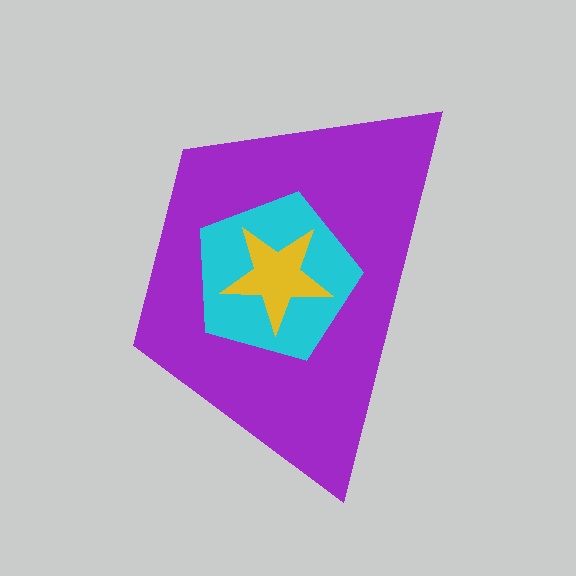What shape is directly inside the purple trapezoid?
The cyan pentagon.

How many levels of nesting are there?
3.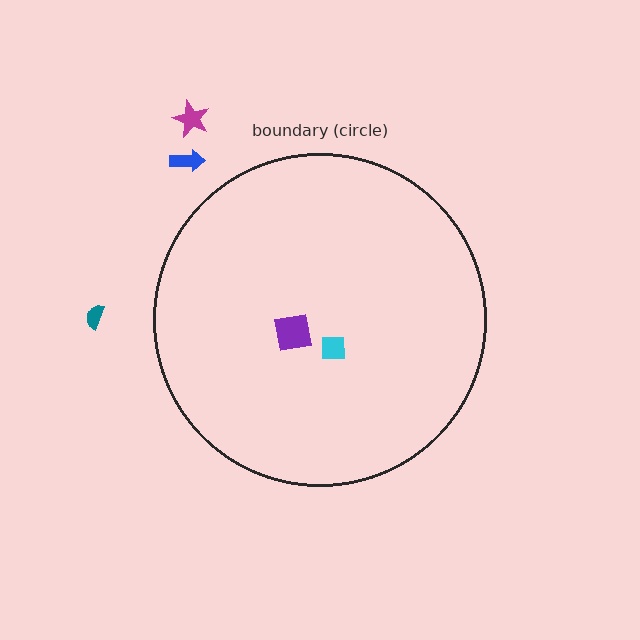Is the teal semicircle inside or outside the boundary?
Outside.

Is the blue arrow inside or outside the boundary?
Outside.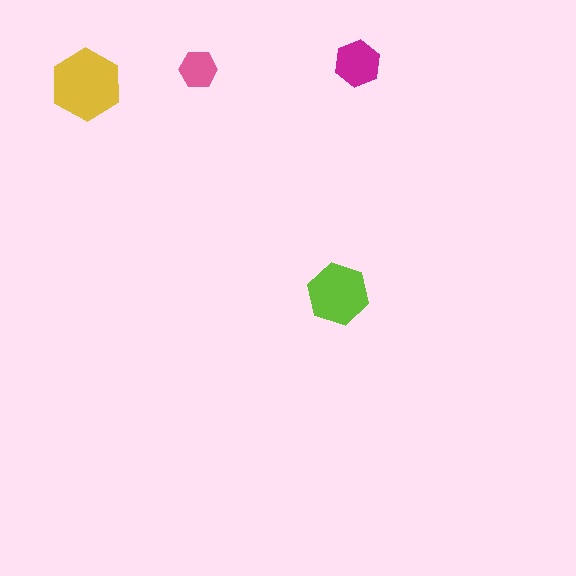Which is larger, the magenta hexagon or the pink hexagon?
The magenta one.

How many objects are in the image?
There are 4 objects in the image.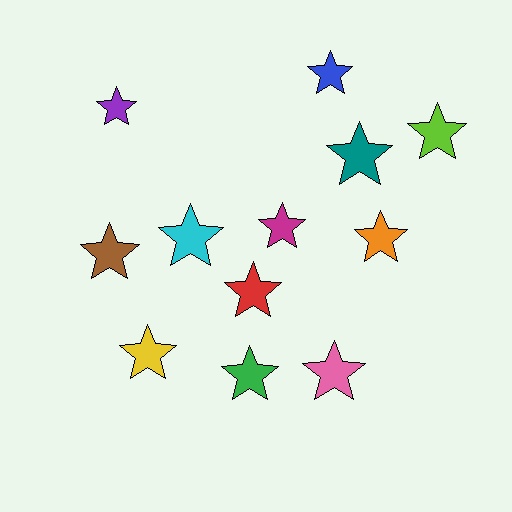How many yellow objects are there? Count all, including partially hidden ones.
There is 1 yellow object.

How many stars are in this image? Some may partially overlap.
There are 12 stars.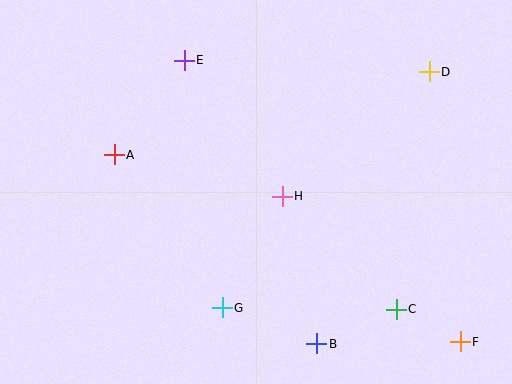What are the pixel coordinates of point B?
Point B is at (317, 344).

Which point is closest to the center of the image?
Point H at (282, 196) is closest to the center.